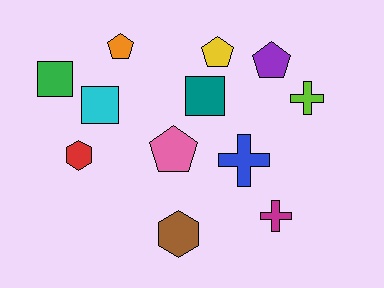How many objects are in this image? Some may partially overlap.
There are 12 objects.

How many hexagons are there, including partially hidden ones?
There are 2 hexagons.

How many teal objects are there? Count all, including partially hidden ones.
There is 1 teal object.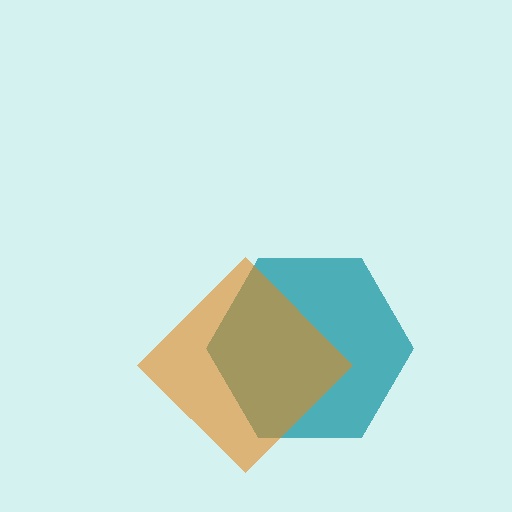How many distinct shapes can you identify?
There are 2 distinct shapes: a teal hexagon, an orange diamond.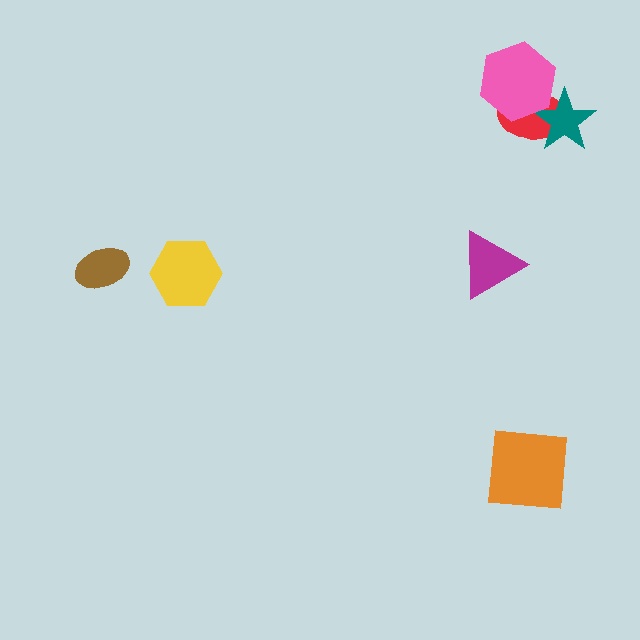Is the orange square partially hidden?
No, no other shape covers it.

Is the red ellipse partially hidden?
Yes, it is partially covered by another shape.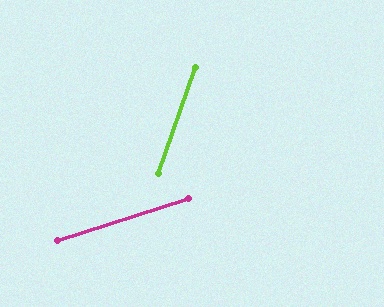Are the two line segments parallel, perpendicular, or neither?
Neither parallel nor perpendicular — they differ by about 53°.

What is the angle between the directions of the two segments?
Approximately 53 degrees.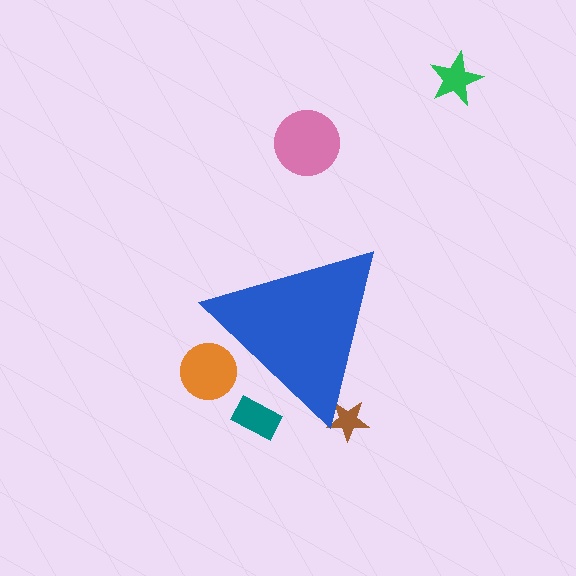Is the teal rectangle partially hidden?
Yes, the teal rectangle is partially hidden behind the blue triangle.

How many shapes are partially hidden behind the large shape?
3 shapes are partially hidden.